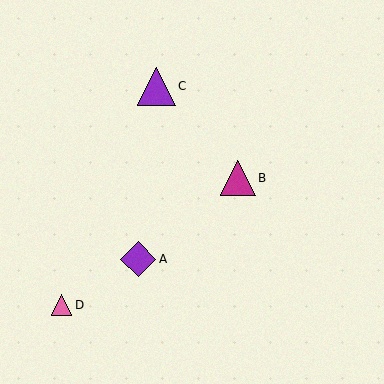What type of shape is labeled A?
Shape A is a purple diamond.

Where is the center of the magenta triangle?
The center of the magenta triangle is at (238, 178).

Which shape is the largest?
The purple triangle (labeled C) is the largest.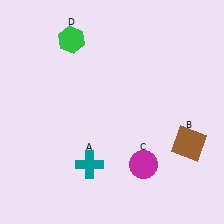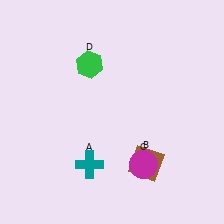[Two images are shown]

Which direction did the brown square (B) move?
The brown square (B) moved left.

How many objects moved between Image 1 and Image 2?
2 objects moved between the two images.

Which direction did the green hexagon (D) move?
The green hexagon (D) moved down.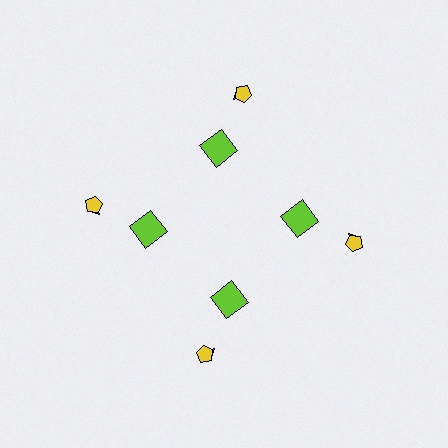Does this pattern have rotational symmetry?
Yes, this pattern has 4-fold rotational symmetry. It looks the same after rotating 90 degrees around the center.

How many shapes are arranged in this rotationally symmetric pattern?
There are 12 shapes, arranged in 4 groups of 3.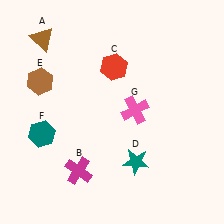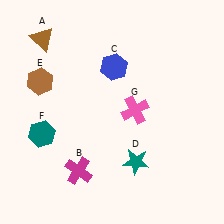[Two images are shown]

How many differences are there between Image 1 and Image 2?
There is 1 difference between the two images.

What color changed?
The hexagon (C) changed from red in Image 1 to blue in Image 2.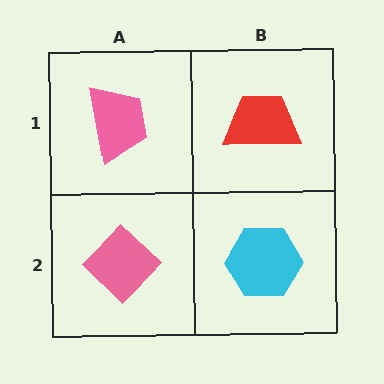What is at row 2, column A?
A pink diamond.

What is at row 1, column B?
A red trapezoid.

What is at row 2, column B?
A cyan hexagon.